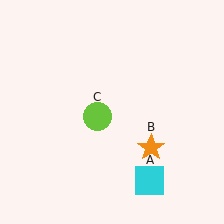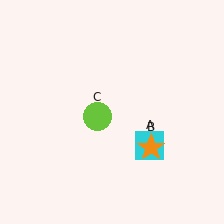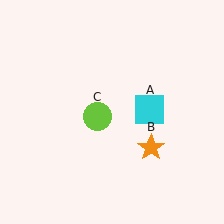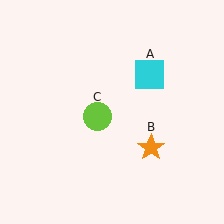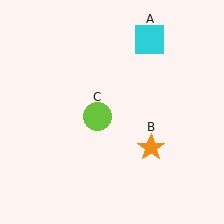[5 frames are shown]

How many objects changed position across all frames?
1 object changed position: cyan square (object A).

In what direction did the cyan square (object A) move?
The cyan square (object A) moved up.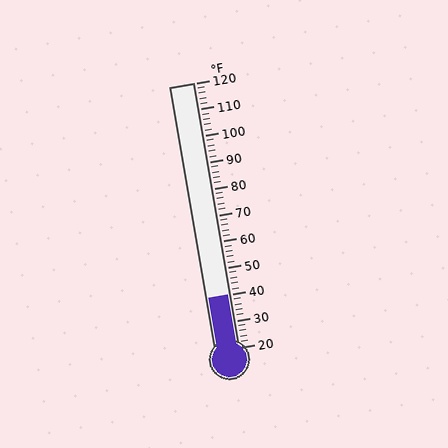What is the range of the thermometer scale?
The thermometer scale ranges from 20°F to 120°F.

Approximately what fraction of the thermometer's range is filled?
The thermometer is filled to approximately 20% of its range.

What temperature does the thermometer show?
The thermometer shows approximately 40°F.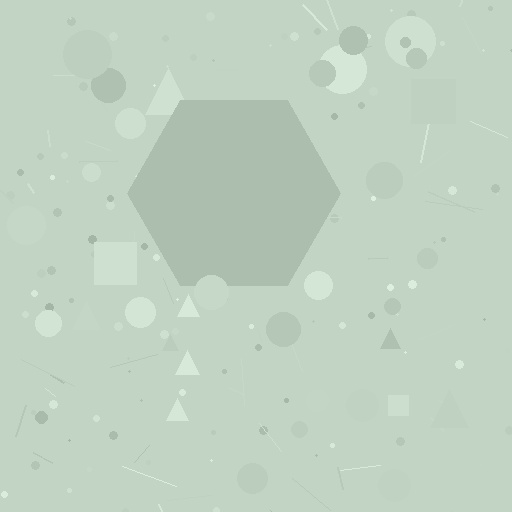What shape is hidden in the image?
A hexagon is hidden in the image.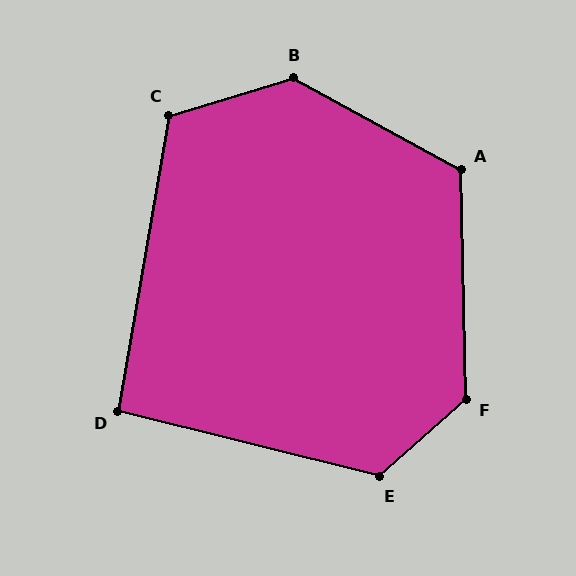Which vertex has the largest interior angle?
B, at approximately 135 degrees.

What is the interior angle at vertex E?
Approximately 124 degrees (obtuse).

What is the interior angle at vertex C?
Approximately 116 degrees (obtuse).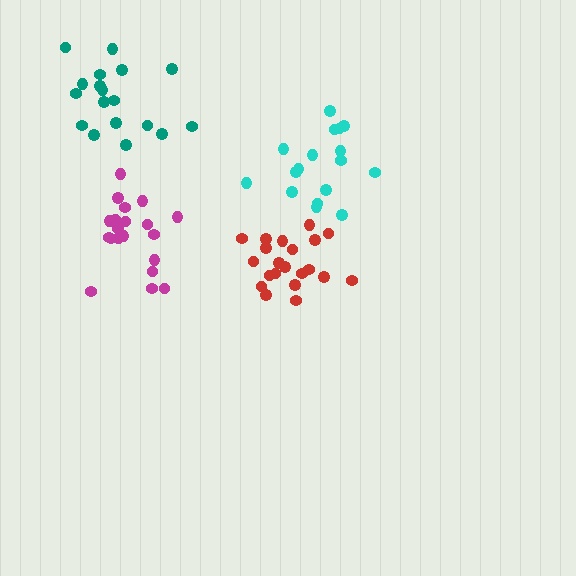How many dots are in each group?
Group 1: 20 dots, Group 2: 17 dots, Group 3: 18 dots, Group 4: 21 dots (76 total).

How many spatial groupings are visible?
There are 4 spatial groupings.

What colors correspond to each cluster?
The clusters are colored: magenta, cyan, teal, red.